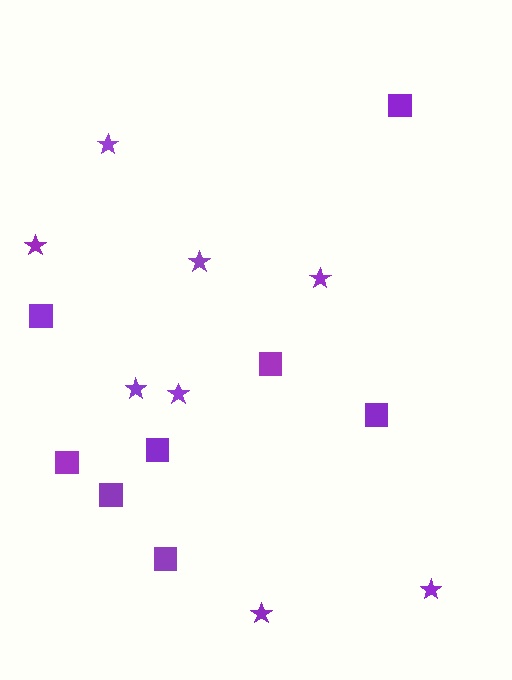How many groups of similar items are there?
There are 2 groups: one group of squares (8) and one group of stars (8).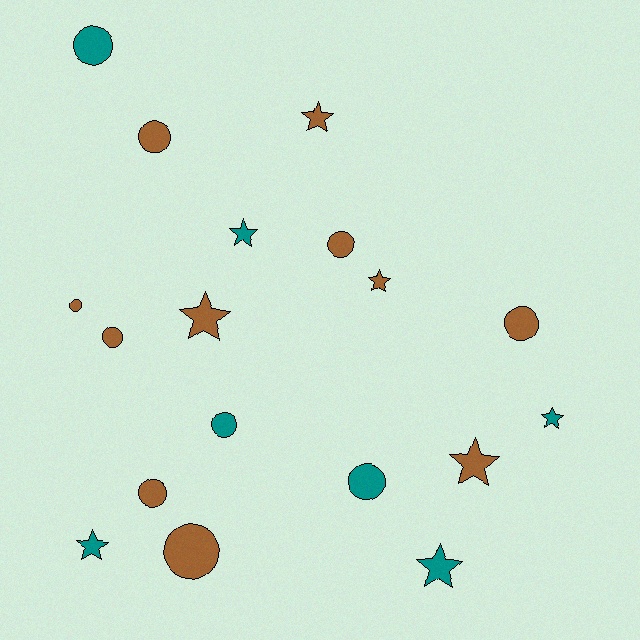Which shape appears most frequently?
Circle, with 10 objects.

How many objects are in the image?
There are 18 objects.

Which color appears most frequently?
Brown, with 11 objects.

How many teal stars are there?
There are 4 teal stars.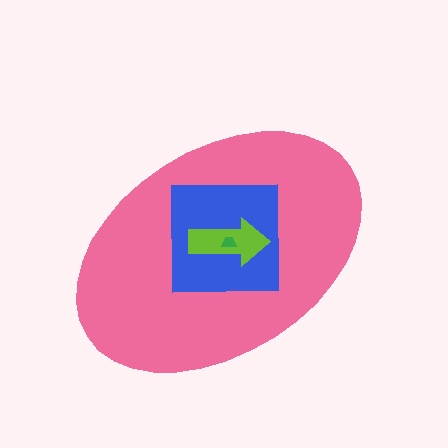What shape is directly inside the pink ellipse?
The blue square.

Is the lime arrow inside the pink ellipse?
Yes.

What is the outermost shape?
The pink ellipse.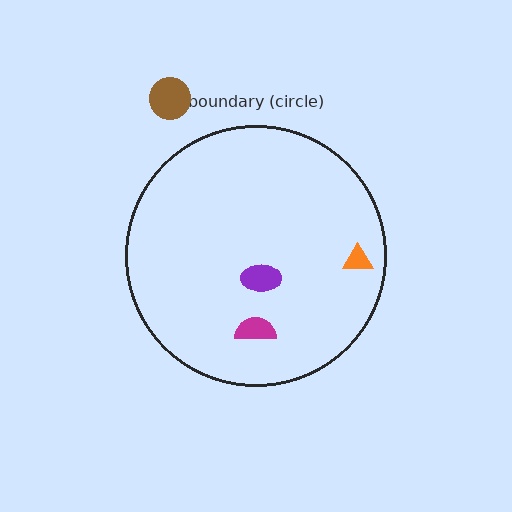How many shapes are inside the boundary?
3 inside, 1 outside.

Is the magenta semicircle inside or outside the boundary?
Inside.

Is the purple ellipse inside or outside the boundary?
Inside.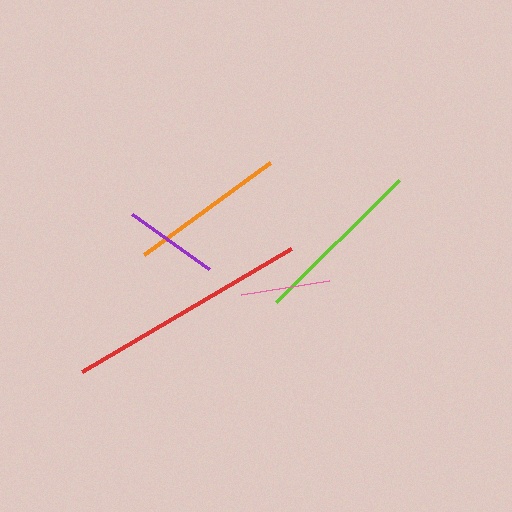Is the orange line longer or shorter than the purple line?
The orange line is longer than the purple line.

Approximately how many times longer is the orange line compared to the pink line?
The orange line is approximately 1.8 times the length of the pink line.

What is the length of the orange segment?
The orange segment is approximately 156 pixels long.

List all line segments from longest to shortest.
From longest to shortest: red, lime, orange, purple, pink.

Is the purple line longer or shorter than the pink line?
The purple line is longer than the pink line.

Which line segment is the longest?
The red line is the longest at approximately 243 pixels.